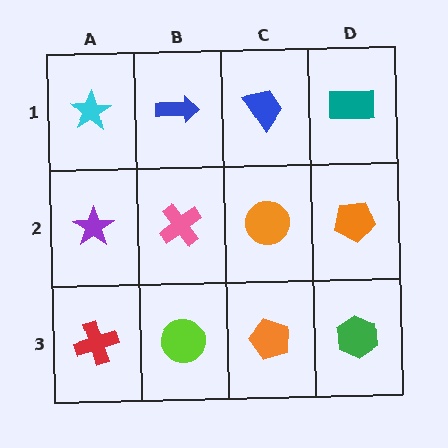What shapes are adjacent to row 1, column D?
An orange pentagon (row 2, column D), a blue trapezoid (row 1, column C).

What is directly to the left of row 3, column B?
A red cross.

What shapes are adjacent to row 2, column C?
A blue trapezoid (row 1, column C), an orange pentagon (row 3, column C), a pink cross (row 2, column B), an orange pentagon (row 2, column D).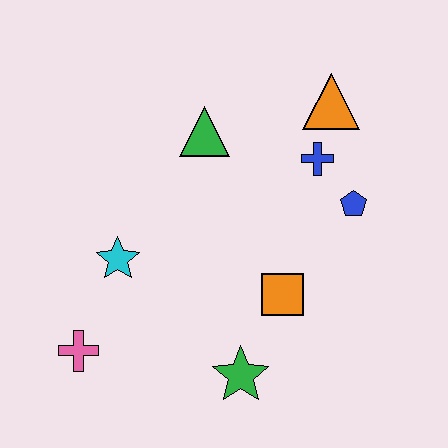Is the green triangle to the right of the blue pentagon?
No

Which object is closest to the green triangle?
The blue cross is closest to the green triangle.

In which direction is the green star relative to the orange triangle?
The green star is below the orange triangle.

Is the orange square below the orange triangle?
Yes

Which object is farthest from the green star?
The orange triangle is farthest from the green star.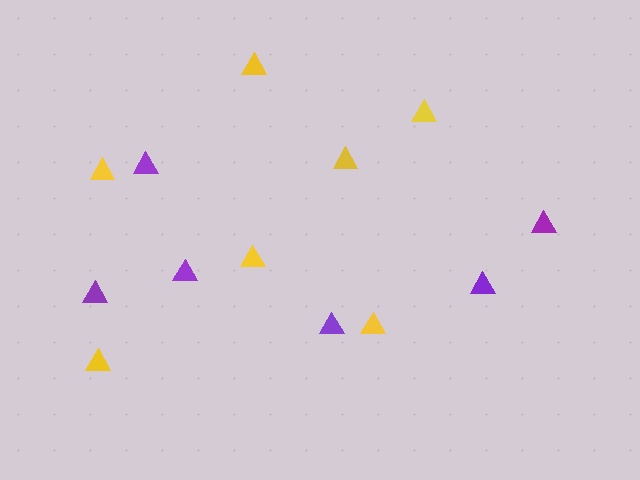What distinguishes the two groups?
There are 2 groups: one group of purple triangles (6) and one group of yellow triangles (7).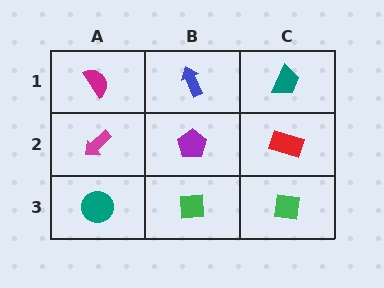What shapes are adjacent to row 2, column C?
A teal trapezoid (row 1, column C), a green square (row 3, column C), a purple pentagon (row 2, column B).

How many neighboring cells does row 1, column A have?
2.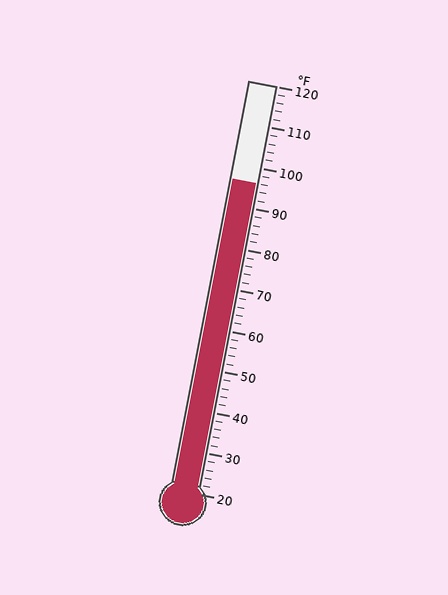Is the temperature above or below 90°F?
The temperature is above 90°F.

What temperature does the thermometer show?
The thermometer shows approximately 96°F.